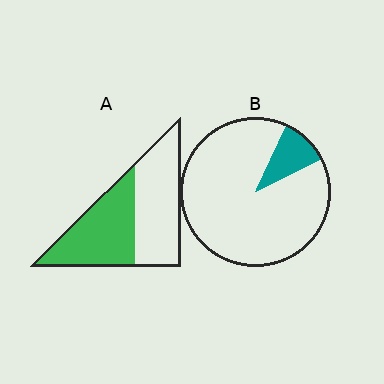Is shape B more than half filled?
No.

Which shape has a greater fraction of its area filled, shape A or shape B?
Shape A.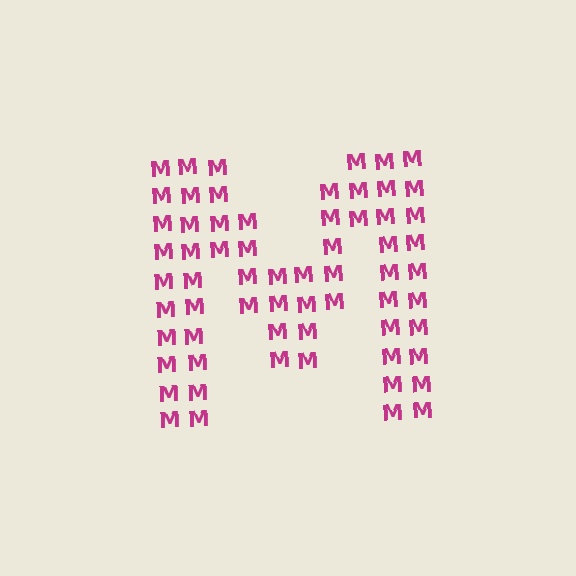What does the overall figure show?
The overall figure shows the letter M.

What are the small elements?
The small elements are letter M's.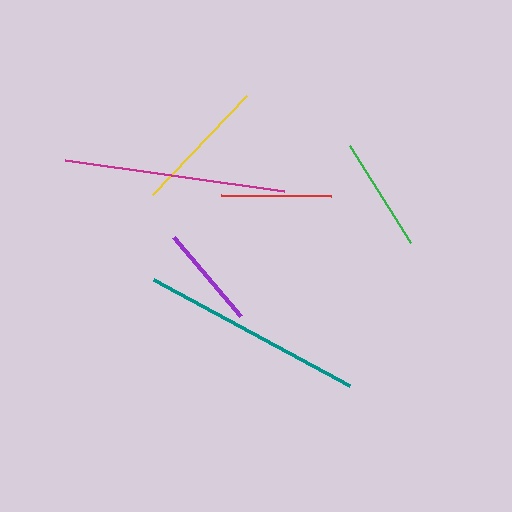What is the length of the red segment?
The red segment is approximately 110 pixels long.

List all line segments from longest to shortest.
From longest to shortest: teal, magenta, yellow, green, red, purple.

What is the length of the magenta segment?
The magenta segment is approximately 221 pixels long.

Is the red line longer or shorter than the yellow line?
The yellow line is longer than the red line.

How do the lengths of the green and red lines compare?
The green and red lines are approximately the same length.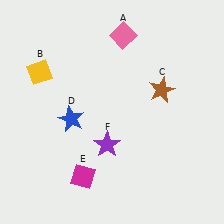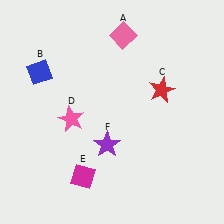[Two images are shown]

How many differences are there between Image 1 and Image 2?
There are 3 differences between the two images.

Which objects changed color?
B changed from yellow to blue. C changed from brown to red. D changed from blue to pink.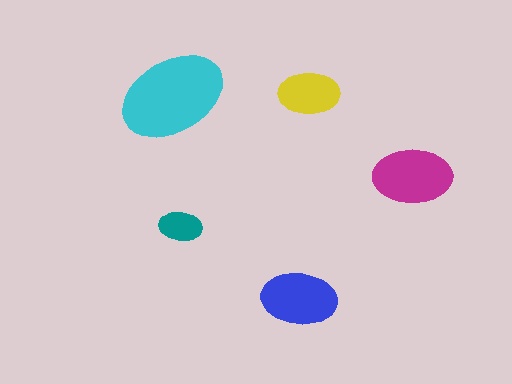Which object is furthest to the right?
The magenta ellipse is rightmost.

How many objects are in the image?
There are 5 objects in the image.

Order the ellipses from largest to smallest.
the cyan one, the magenta one, the blue one, the yellow one, the teal one.